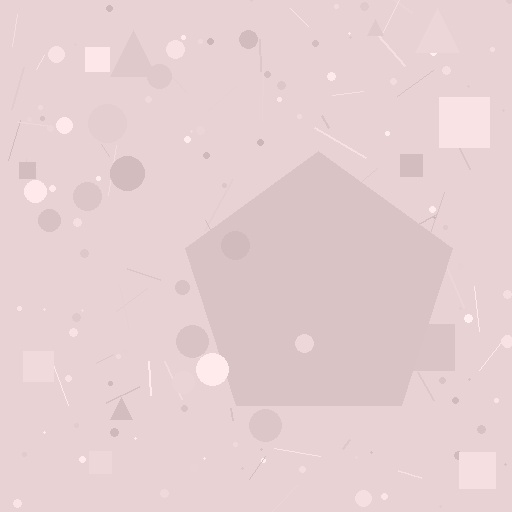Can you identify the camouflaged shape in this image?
The camouflaged shape is a pentagon.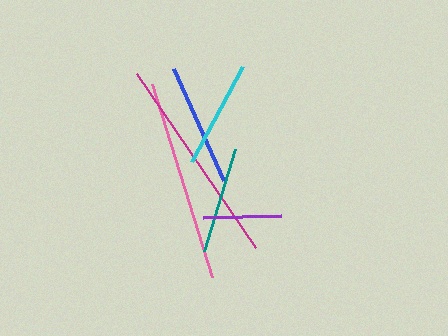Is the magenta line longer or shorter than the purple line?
The magenta line is longer than the purple line.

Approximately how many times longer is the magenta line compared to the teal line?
The magenta line is approximately 2.0 times the length of the teal line.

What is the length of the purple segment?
The purple segment is approximately 78 pixels long.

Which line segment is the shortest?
The purple line is the shortest at approximately 78 pixels.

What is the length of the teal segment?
The teal segment is approximately 107 pixels long.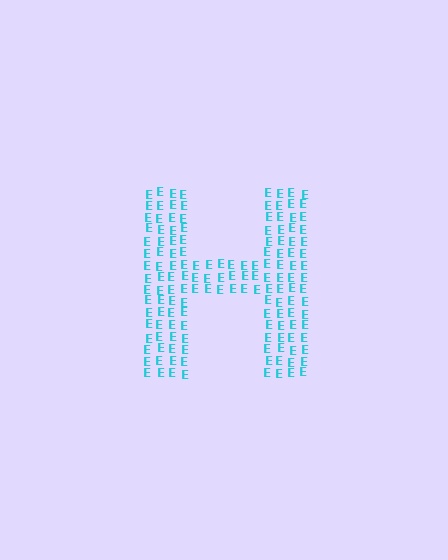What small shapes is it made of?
It is made of small letter E's.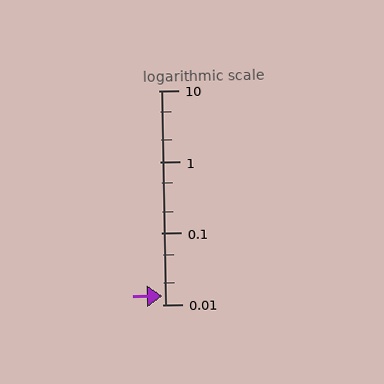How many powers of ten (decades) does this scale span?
The scale spans 3 decades, from 0.01 to 10.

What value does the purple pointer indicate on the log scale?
The pointer indicates approximately 0.013.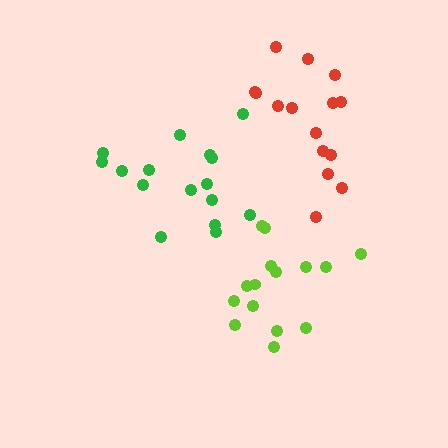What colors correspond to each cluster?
The clusters are colored: green, red, lime.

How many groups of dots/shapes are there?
There are 3 groups.